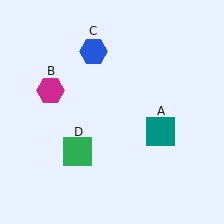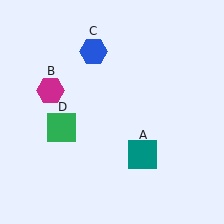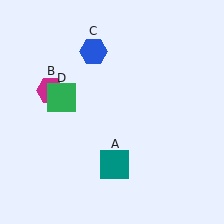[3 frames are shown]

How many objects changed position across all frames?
2 objects changed position: teal square (object A), green square (object D).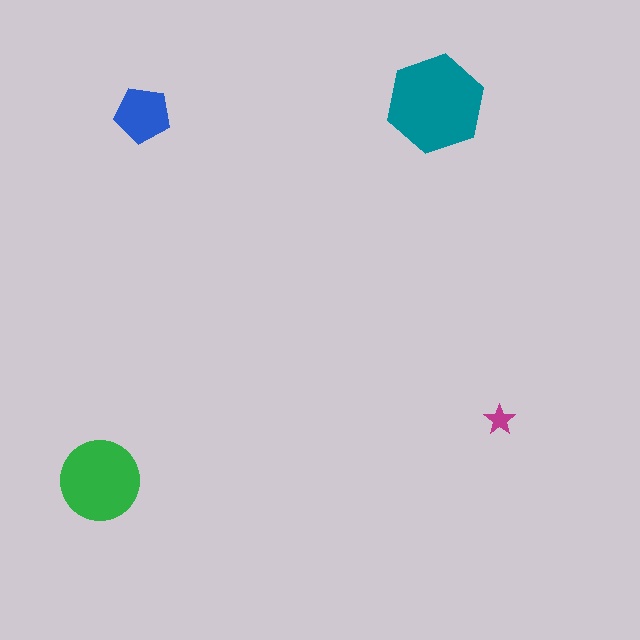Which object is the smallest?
The magenta star.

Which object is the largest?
The teal hexagon.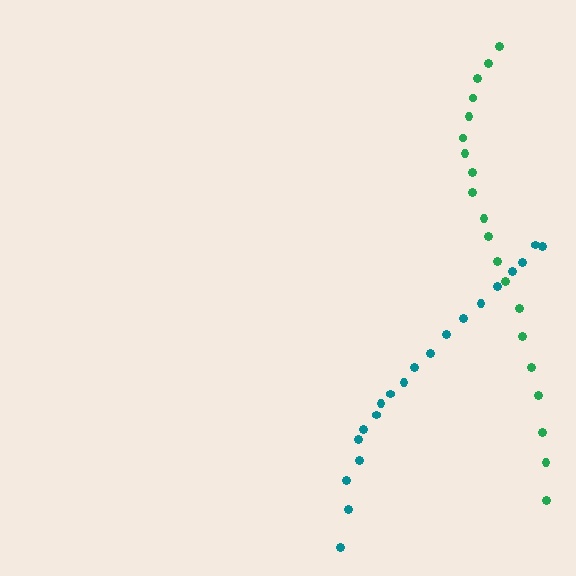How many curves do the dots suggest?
There are 2 distinct paths.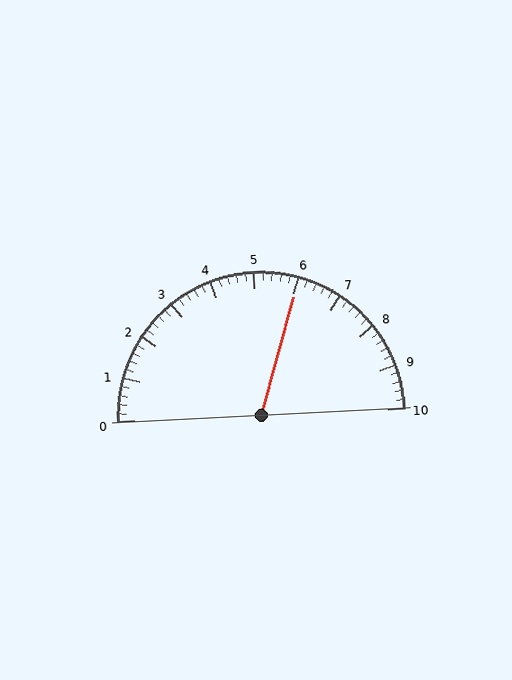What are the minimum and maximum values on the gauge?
The gauge ranges from 0 to 10.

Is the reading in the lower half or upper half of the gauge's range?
The reading is in the upper half of the range (0 to 10).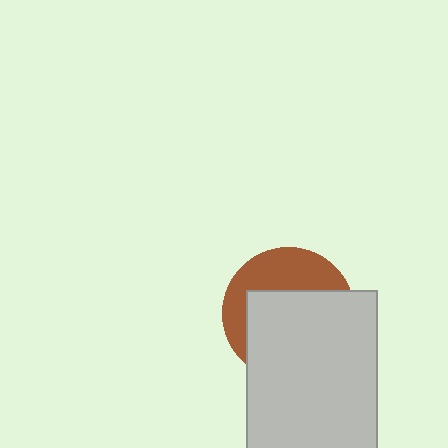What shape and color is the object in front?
The object in front is a light gray rectangle.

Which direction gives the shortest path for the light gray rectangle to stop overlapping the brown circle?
Moving down gives the shortest separation.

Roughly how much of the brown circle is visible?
A small part of it is visible (roughly 37%).